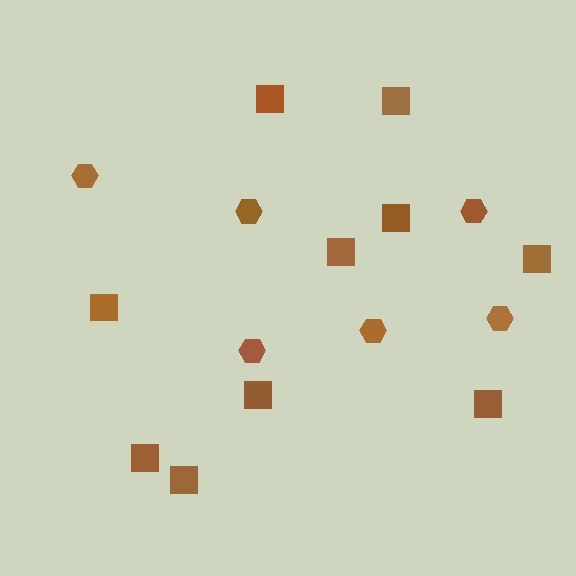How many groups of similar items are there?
There are 2 groups: one group of hexagons (6) and one group of squares (10).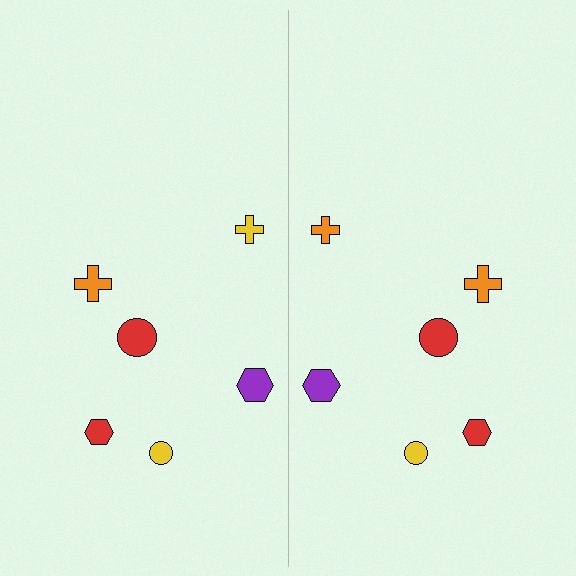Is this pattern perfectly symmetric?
No, the pattern is not perfectly symmetric. The orange cross on the right side breaks the symmetry — its mirror counterpart is yellow.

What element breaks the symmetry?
The orange cross on the right side breaks the symmetry — its mirror counterpart is yellow.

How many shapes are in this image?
There are 12 shapes in this image.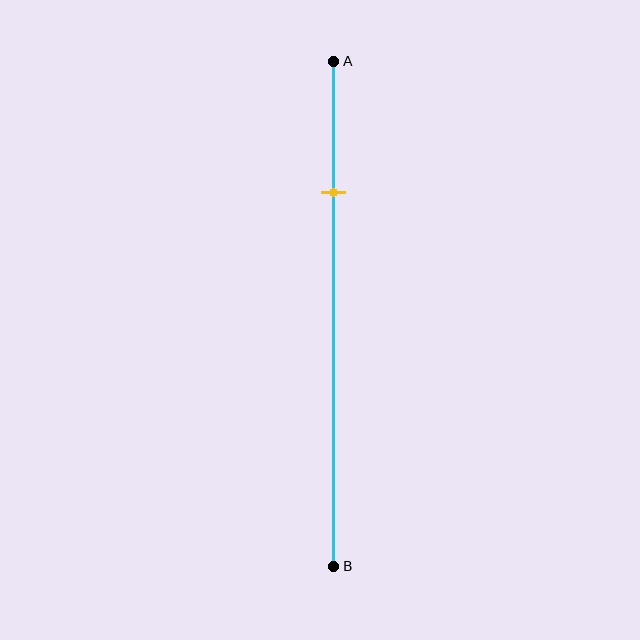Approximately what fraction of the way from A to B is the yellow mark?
The yellow mark is approximately 25% of the way from A to B.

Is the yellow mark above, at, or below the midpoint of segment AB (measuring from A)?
The yellow mark is above the midpoint of segment AB.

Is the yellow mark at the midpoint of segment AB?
No, the mark is at about 25% from A, not at the 50% midpoint.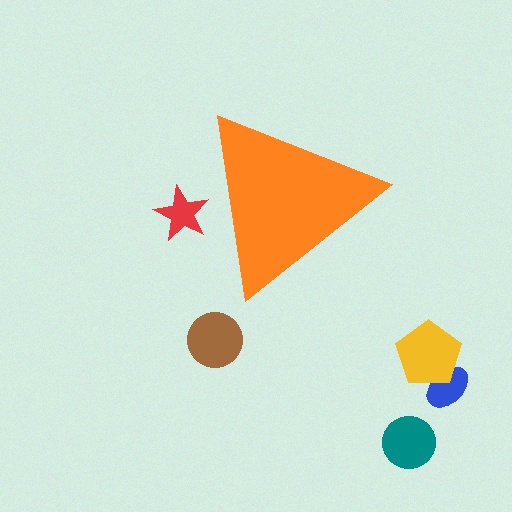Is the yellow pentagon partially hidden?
No, the yellow pentagon is fully visible.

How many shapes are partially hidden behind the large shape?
1 shape is partially hidden.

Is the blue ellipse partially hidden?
No, the blue ellipse is fully visible.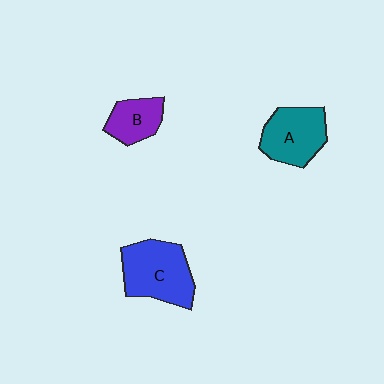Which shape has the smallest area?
Shape B (purple).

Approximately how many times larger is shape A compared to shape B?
Approximately 1.5 times.